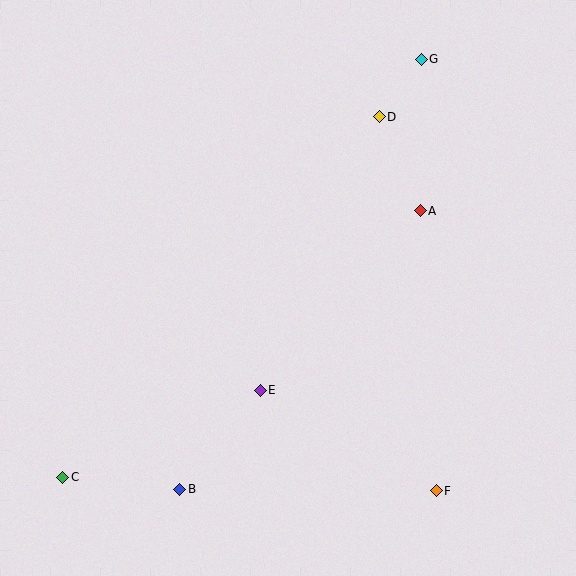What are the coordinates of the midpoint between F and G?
The midpoint between F and G is at (429, 275).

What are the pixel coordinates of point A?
Point A is at (420, 211).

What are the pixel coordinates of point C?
Point C is at (63, 477).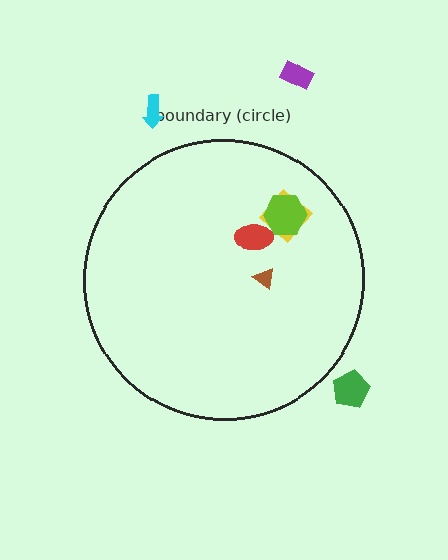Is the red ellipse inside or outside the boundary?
Inside.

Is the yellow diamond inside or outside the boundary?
Inside.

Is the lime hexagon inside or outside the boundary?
Inside.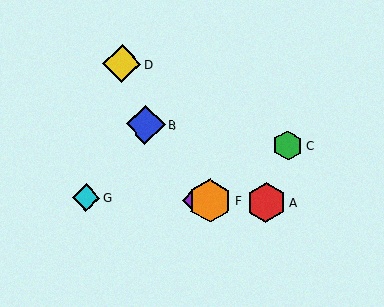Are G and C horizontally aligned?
No, G is at y≈198 and C is at y≈146.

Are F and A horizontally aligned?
Yes, both are at y≈201.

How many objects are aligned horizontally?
4 objects (A, E, F, G) are aligned horizontally.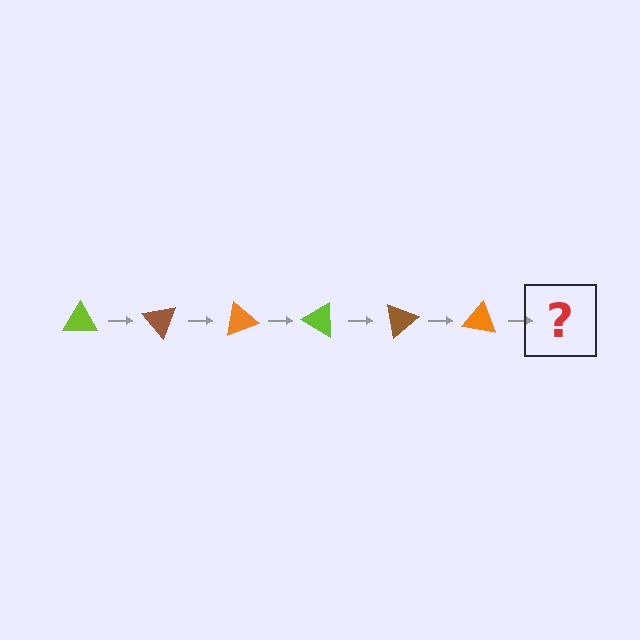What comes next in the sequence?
The next element should be a lime triangle, rotated 300 degrees from the start.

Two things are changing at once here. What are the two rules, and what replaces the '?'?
The two rules are that it rotates 50 degrees each step and the color cycles through lime, brown, and orange. The '?' should be a lime triangle, rotated 300 degrees from the start.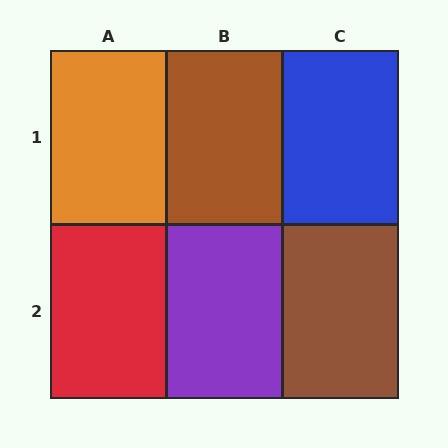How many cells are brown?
2 cells are brown.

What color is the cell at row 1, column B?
Brown.